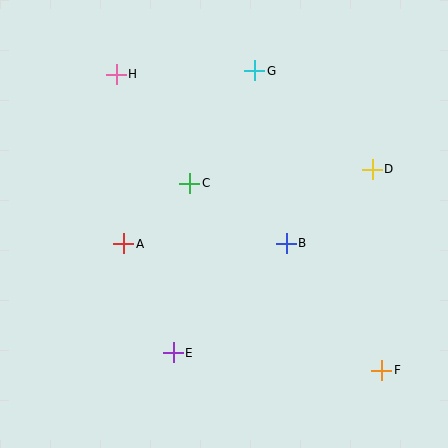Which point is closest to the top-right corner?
Point D is closest to the top-right corner.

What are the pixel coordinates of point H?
Point H is at (116, 74).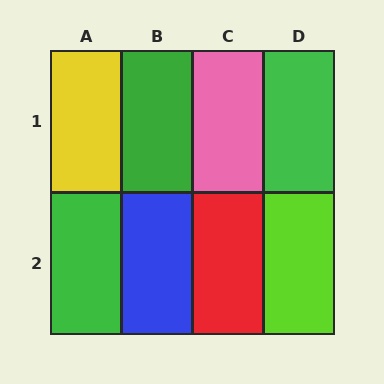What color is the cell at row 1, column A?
Yellow.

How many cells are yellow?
1 cell is yellow.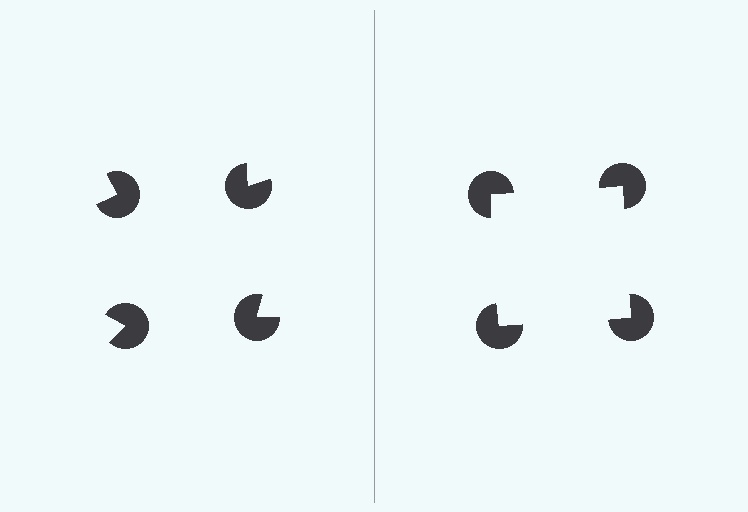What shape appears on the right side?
An illusory square.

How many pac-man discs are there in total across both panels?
8 — 4 on each side.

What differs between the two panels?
The pac-man discs are positioned identically on both sides; only the wedge orientations differ. On the right they align to a square; on the left they are misaligned.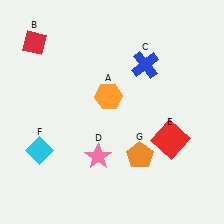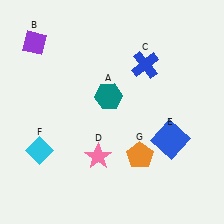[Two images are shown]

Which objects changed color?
A changed from orange to teal. B changed from red to purple. E changed from red to blue.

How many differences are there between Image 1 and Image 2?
There are 3 differences between the two images.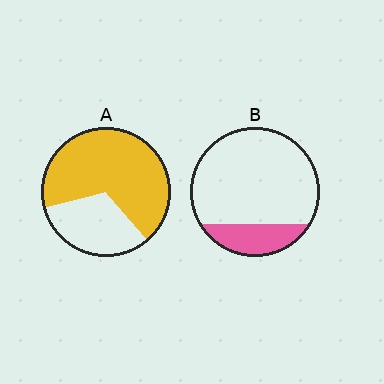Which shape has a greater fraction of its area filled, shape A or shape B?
Shape A.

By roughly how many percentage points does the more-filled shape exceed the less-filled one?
By roughly 50 percentage points (A over B).